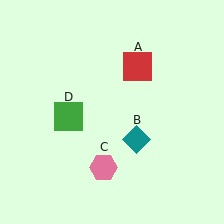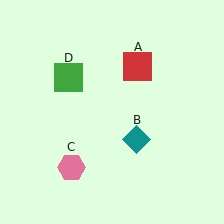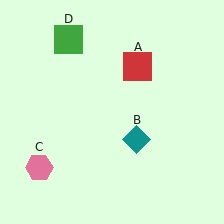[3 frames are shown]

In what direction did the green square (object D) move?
The green square (object D) moved up.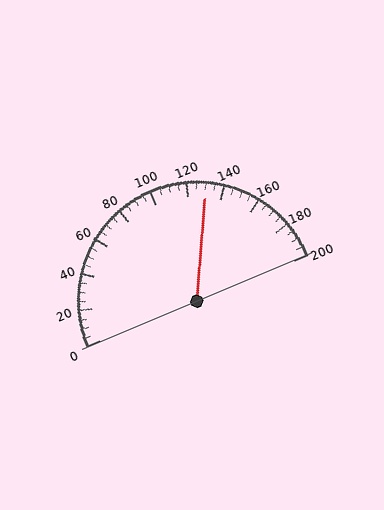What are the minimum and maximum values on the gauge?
The gauge ranges from 0 to 200.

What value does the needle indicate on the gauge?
The needle indicates approximately 130.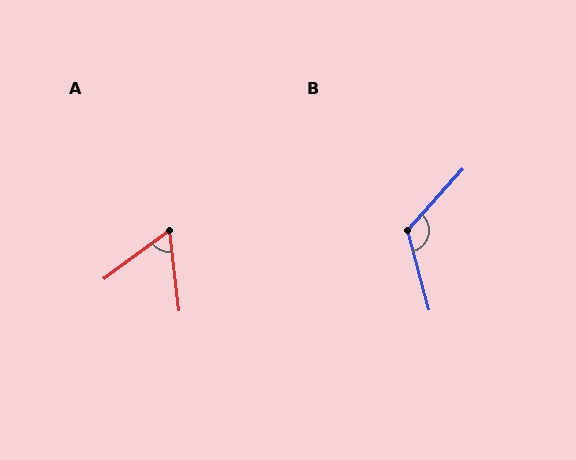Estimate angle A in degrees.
Approximately 60 degrees.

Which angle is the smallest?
A, at approximately 60 degrees.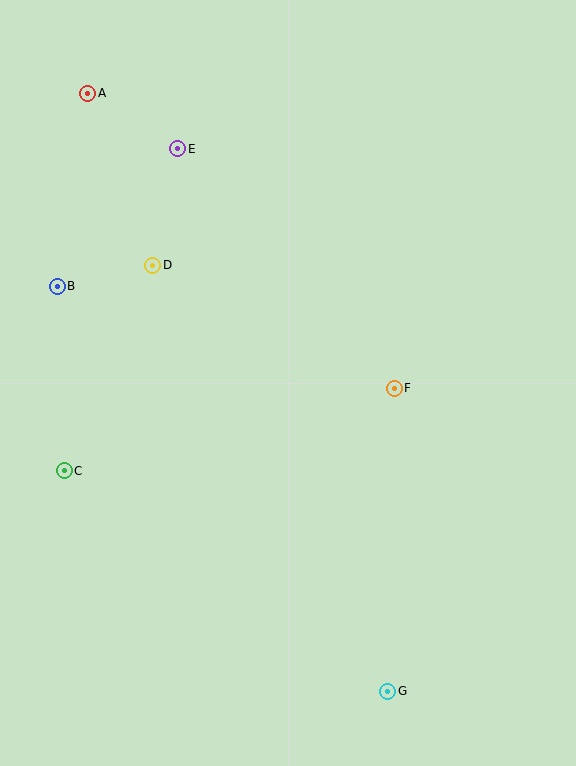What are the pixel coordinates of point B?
Point B is at (57, 286).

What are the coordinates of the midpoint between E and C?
The midpoint between E and C is at (121, 310).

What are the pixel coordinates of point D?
Point D is at (153, 265).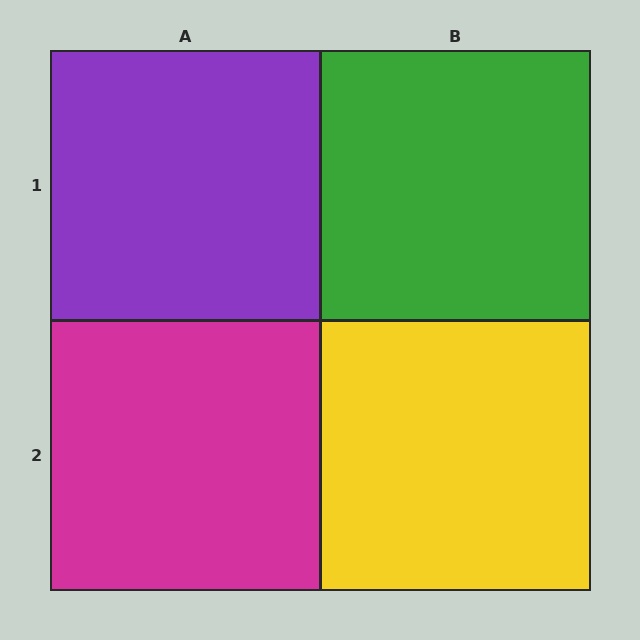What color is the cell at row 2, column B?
Yellow.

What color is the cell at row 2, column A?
Magenta.